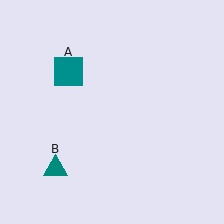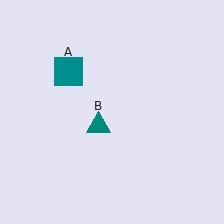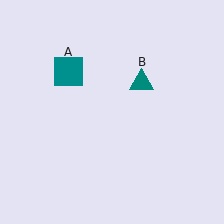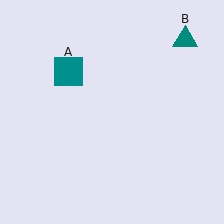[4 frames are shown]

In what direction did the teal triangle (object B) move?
The teal triangle (object B) moved up and to the right.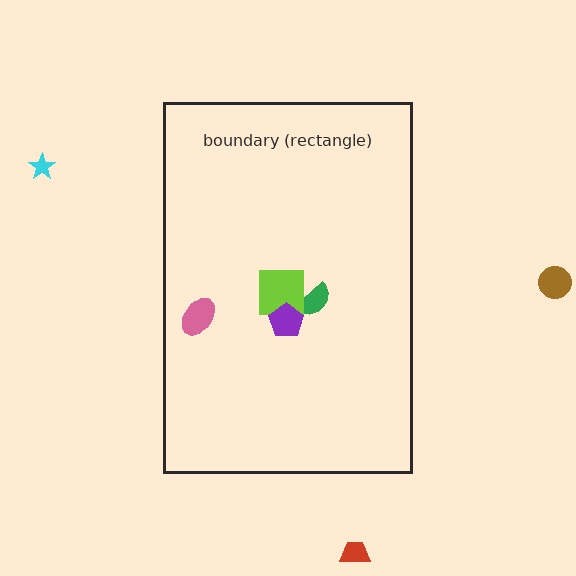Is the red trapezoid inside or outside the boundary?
Outside.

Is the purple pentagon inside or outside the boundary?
Inside.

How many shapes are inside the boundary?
4 inside, 3 outside.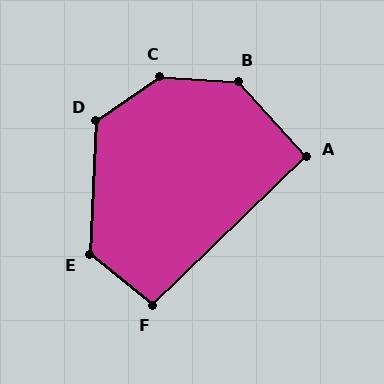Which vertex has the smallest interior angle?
A, at approximately 92 degrees.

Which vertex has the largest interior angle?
C, at approximately 142 degrees.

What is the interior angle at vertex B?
Approximately 136 degrees (obtuse).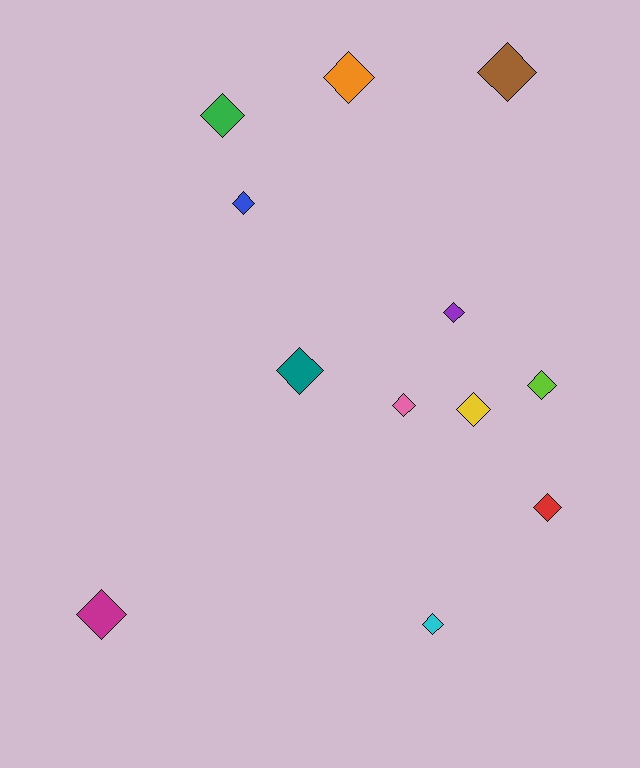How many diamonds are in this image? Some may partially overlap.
There are 12 diamonds.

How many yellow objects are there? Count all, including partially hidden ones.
There is 1 yellow object.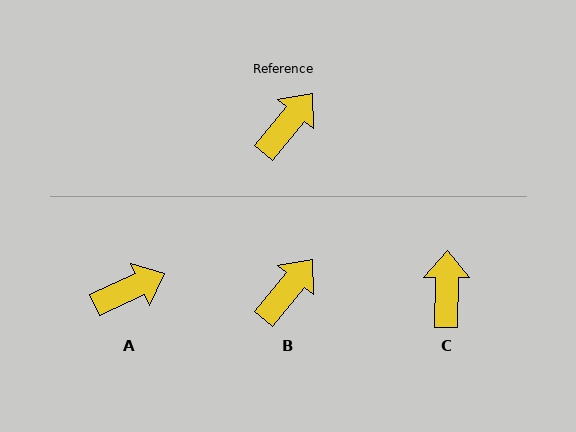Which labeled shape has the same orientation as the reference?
B.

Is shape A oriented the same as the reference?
No, it is off by about 27 degrees.